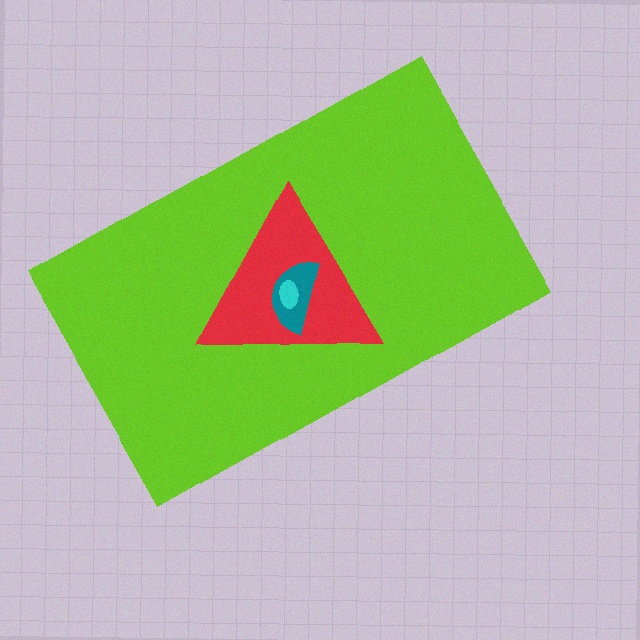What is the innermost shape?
The cyan ellipse.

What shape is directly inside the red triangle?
The teal semicircle.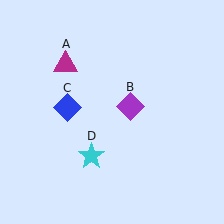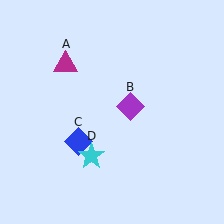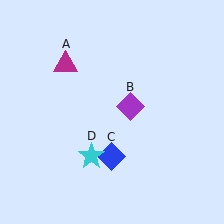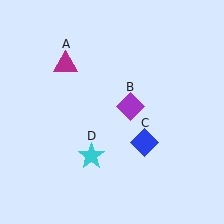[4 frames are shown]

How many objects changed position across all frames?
1 object changed position: blue diamond (object C).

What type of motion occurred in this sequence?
The blue diamond (object C) rotated counterclockwise around the center of the scene.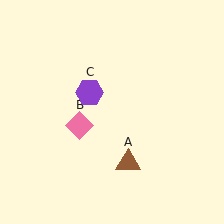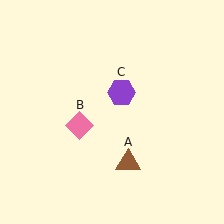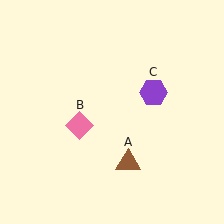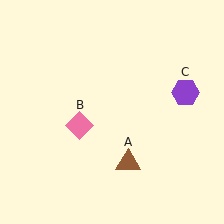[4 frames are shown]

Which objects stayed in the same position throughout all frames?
Brown triangle (object A) and pink diamond (object B) remained stationary.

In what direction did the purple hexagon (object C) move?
The purple hexagon (object C) moved right.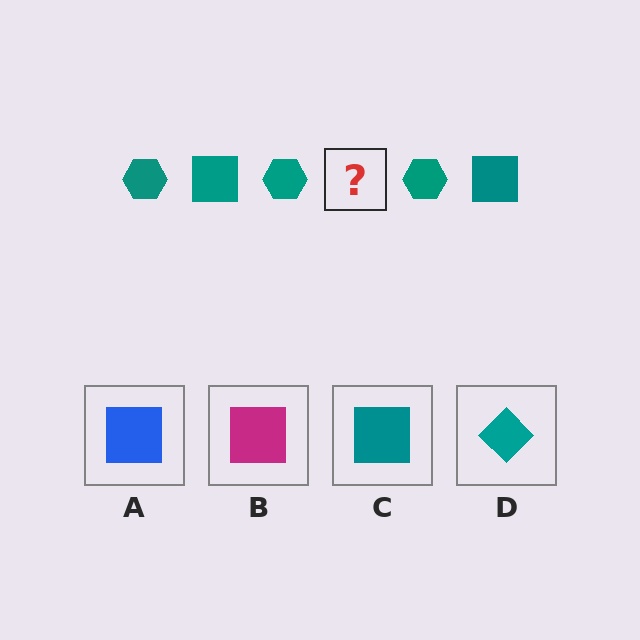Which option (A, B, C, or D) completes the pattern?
C.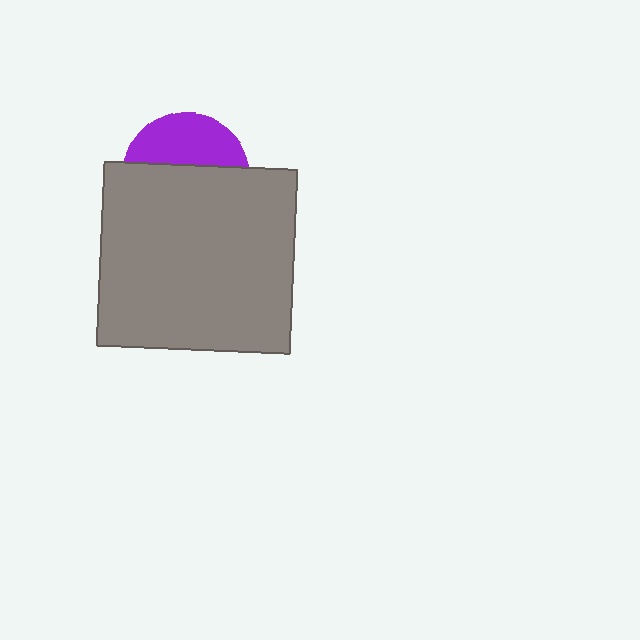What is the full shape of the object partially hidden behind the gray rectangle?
The partially hidden object is a purple circle.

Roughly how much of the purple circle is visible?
A small part of it is visible (roughly 38%).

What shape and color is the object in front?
The object in front is a gray rectangle.